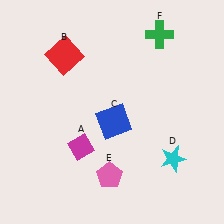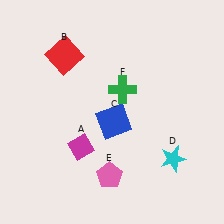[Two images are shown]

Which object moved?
The green cross (F) moved down.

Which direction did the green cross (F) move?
The green cross (F) moved down.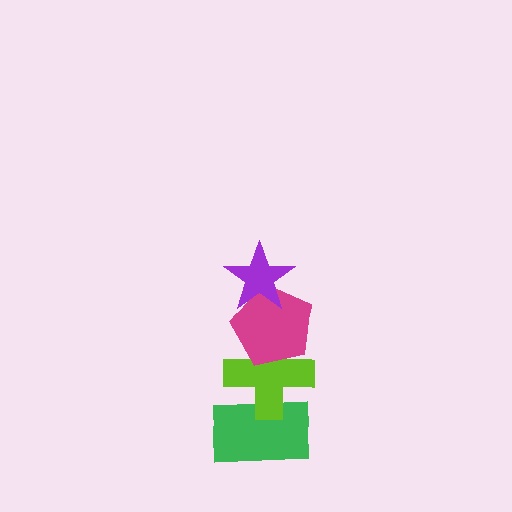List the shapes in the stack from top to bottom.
From top to bottom: the purple star, the magenta pentagon, the lime cross, the green rectangle.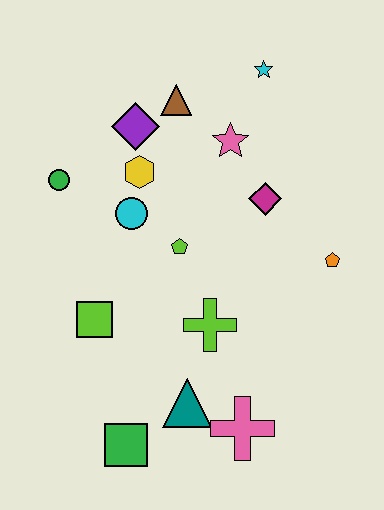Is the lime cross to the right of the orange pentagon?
No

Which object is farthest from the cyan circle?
The pink cross is farthest from the cyan circle.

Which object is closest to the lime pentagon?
The cyan circle is closest to the lime pentagon.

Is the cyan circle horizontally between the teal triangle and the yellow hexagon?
No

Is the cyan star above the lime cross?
Yes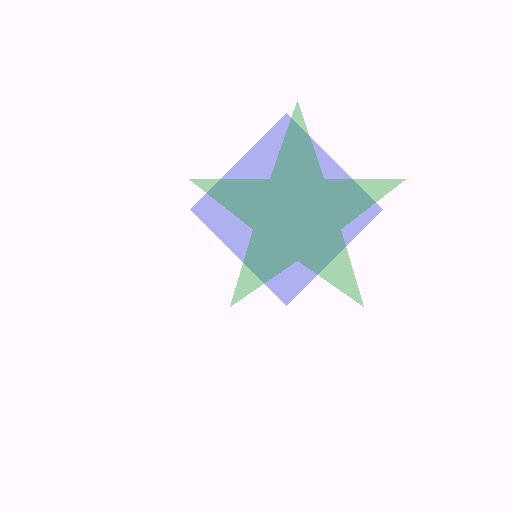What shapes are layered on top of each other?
The layered shapes are: a blue diamond, a green star.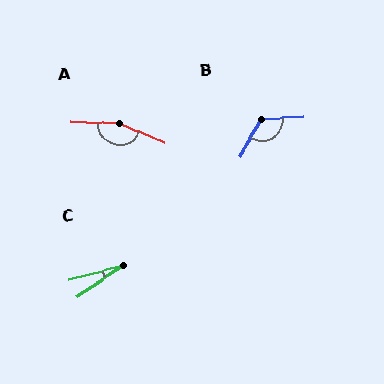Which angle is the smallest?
C, at approximately 18 degrees.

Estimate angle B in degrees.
Approximately 123 degrees.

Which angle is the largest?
A, at approximately 158 degrees.